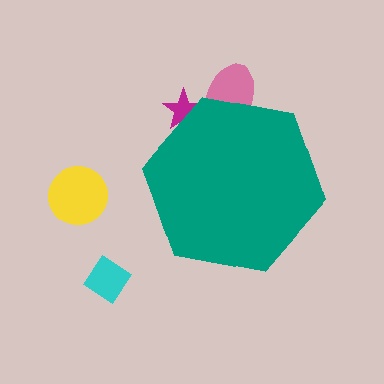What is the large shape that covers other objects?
A teal hexagon.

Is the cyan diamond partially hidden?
No, the cyan diamond is fully visible.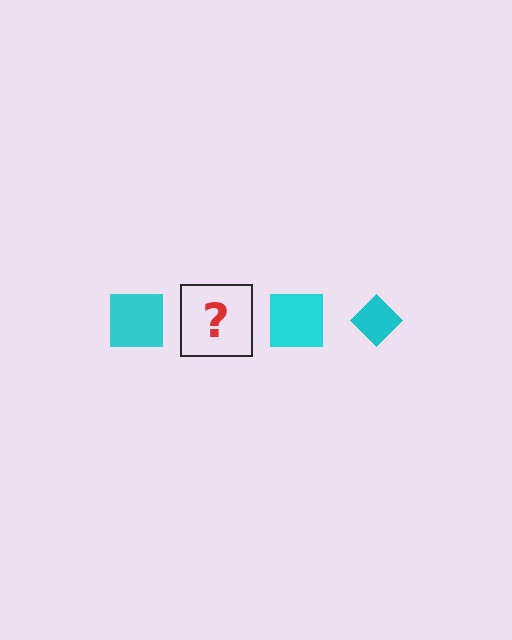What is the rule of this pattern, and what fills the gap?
The rule is that the pattern cycles through square, diamond shapes in cyan. The gap should be filled with a cyan diamond.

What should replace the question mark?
The question mark should be replaced with a cyan diamond.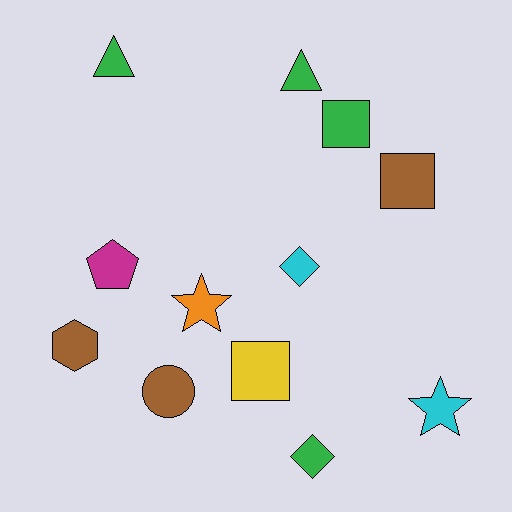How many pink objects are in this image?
There are no pink objects.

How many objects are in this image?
There are 12 objects.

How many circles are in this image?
There is 1 circle.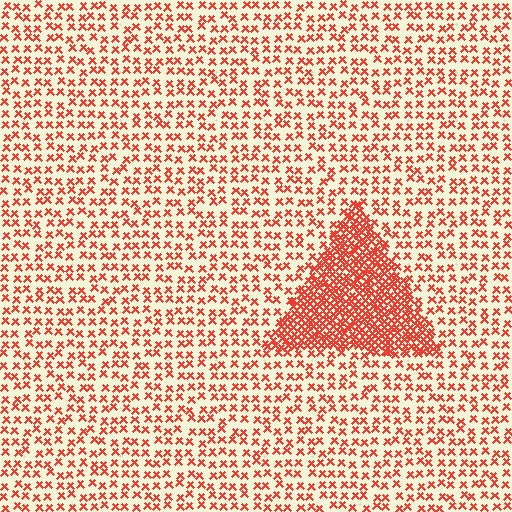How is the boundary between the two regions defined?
The boundary is defined by a change in element density (approximately 2.8x ratio). All elements are the same color, size, and shape.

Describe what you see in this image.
The image contains small red elements arranged at two different densities. A triangle-shaped region is visible where the elements are more densely packed than the surrounding area.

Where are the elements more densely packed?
The elements are more densely packed inside the triangle boundary.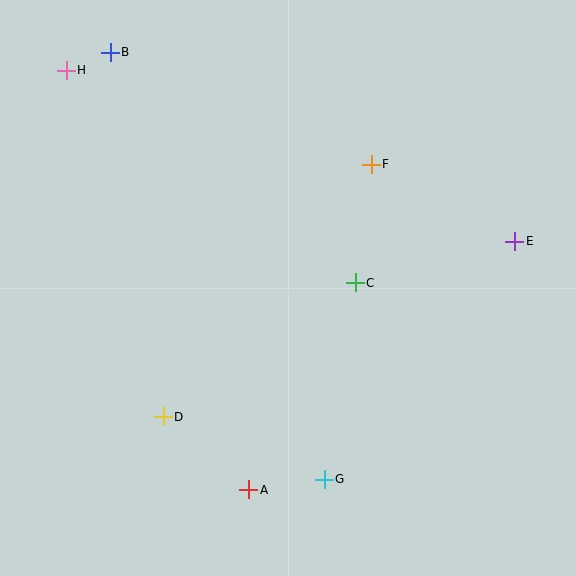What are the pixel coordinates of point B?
Point B is at (110, 52).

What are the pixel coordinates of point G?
Point G is at (324, 479).